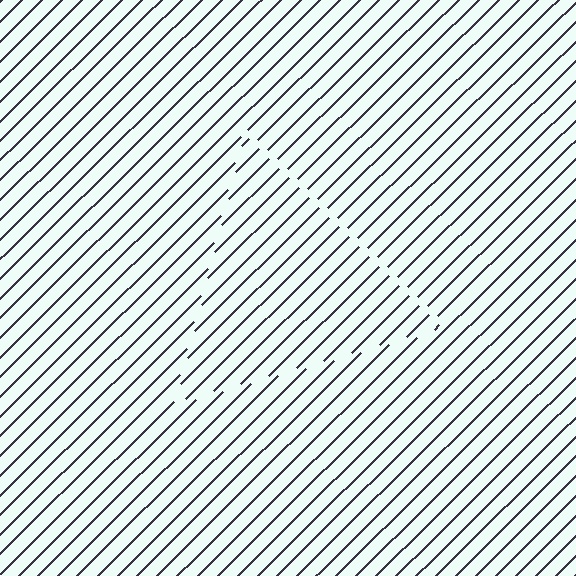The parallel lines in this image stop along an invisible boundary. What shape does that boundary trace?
An illusory triangle. The interior of the shape contains the same grating, shifted by half a period — the contour is defined by the phase discontinuity where line-ends from the inner and outer gratings abut.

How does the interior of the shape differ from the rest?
The interior of the shape contains the same grating, shifted by half a period — the contour is defined by the phase discontinuity where line-ends from the inner and outer gratings abut.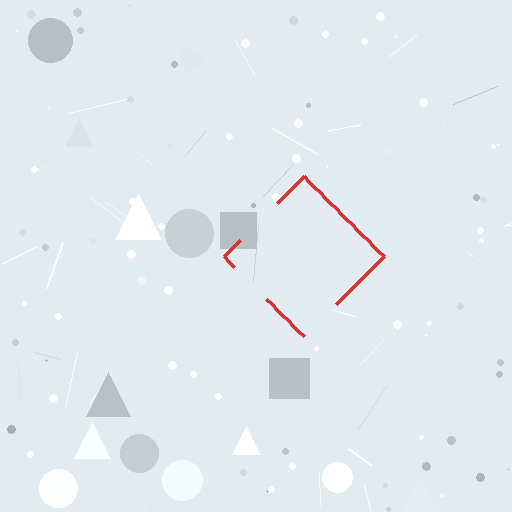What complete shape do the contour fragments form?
The contour fragments form a diamond.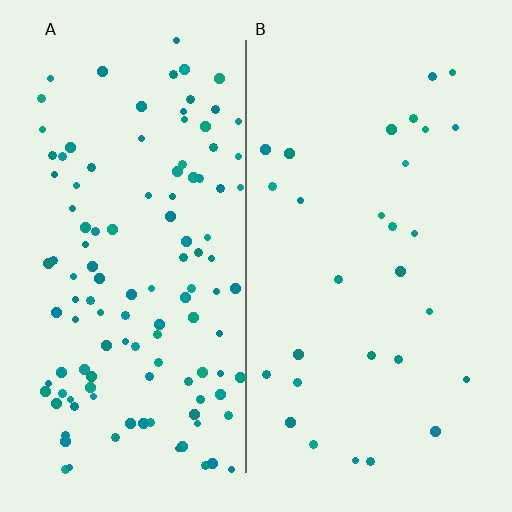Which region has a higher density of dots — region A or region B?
A (the left).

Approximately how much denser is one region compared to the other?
Approximately 4.0× — region A over region B.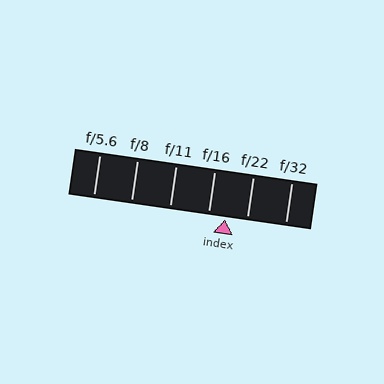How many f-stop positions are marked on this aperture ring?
There are 6 f-stop positions marked.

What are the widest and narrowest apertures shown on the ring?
The widest aperture shown is f/5.6 and the narrowest is f/32.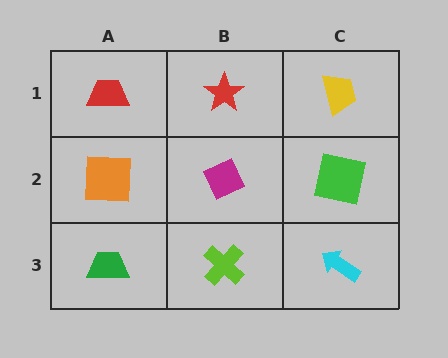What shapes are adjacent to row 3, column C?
A green square (row 2, column C), a lime cross (row 3, column B).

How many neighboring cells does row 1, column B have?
3.